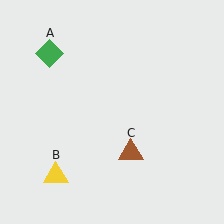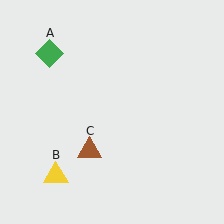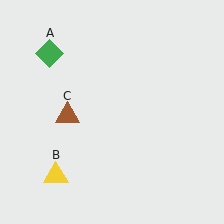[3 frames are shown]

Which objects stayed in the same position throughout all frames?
Green diamond (object A) and yellow triangle (object B) remained stationary.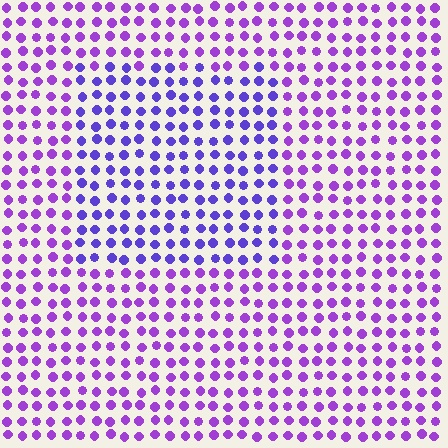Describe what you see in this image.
The image is filled with small purple elements in a uniform arrangement. A rectangle-shaped region is visible where the elements are tinted to a slightly different hue, forming a subtle color boundary.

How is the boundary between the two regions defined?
The boundary is defined purely by a slight shift in hue (about 28 degrees). Spacing, size, and orientation are identical on both sides.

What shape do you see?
I see a rectangle.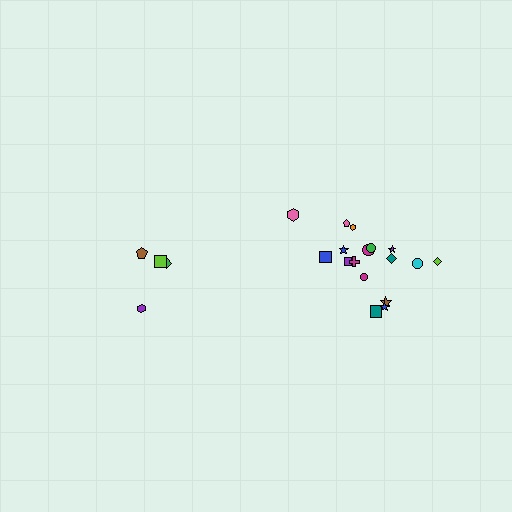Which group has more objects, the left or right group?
The right group.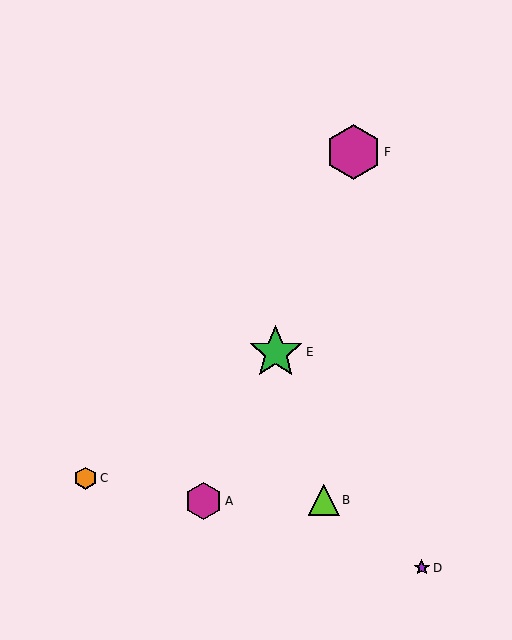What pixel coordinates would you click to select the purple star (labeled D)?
Click at (422, 568) to select the purple star D.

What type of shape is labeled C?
Shape C is an orange hexagon.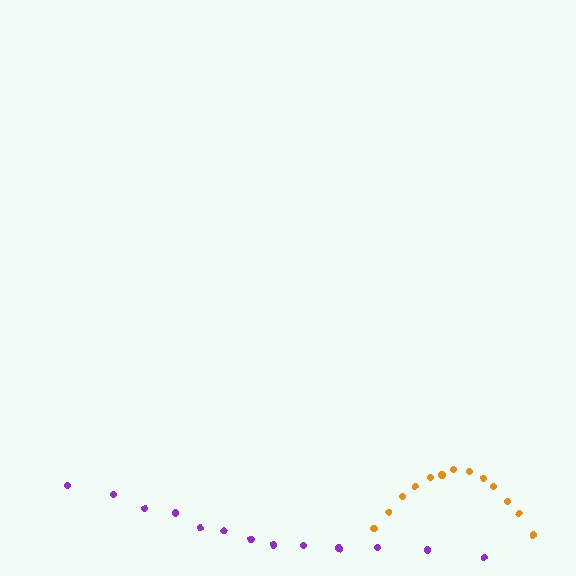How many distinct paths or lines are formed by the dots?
There are 2 distinct paths.